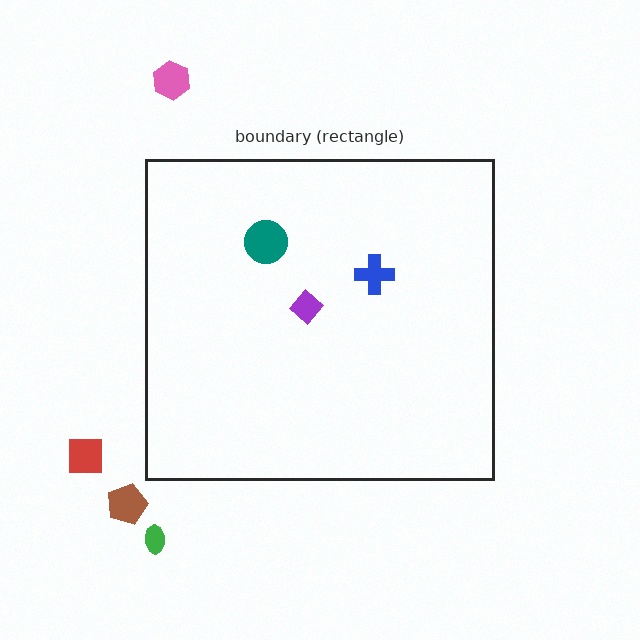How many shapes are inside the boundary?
3 inside, 4 outside.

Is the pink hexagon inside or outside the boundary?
Outside.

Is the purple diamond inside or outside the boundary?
Inside.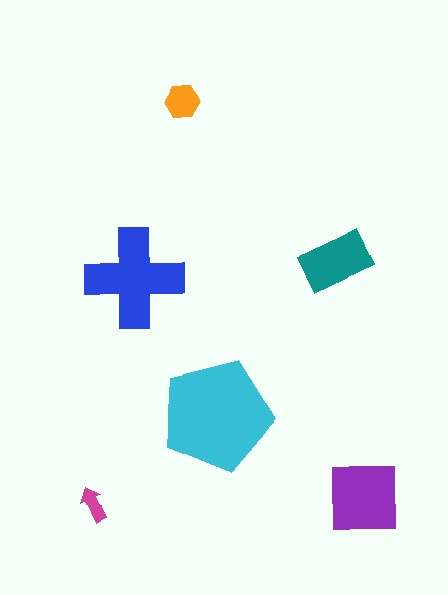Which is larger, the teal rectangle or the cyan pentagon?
The cyan pentagon.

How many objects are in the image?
There are 6 objects in the image.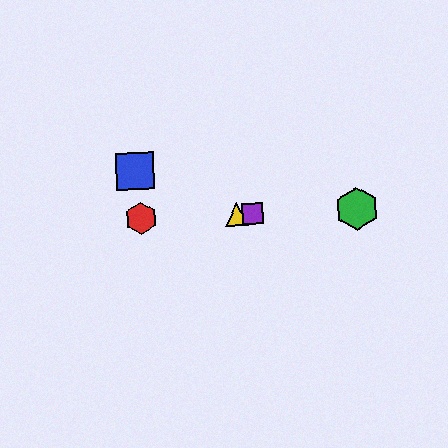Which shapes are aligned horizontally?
The red hexagon, the green hexagon, the yellow triangle, the purple square are aligned horizontally.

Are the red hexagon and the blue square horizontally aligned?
No, the red hexagon is at y≈219 and the blue square is at y≈171.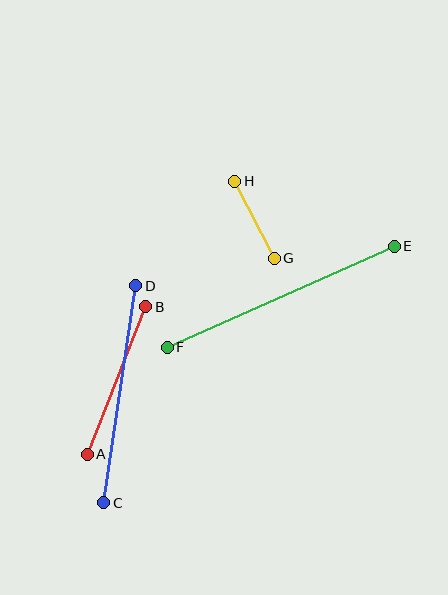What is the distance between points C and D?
The distance is approximately 219 pixels.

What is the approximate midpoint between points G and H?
The midpoint is at approximately (255, 220) pixels.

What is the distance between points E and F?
The distance is approximately 249 pixels.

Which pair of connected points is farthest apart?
Points E and F are farthest apart.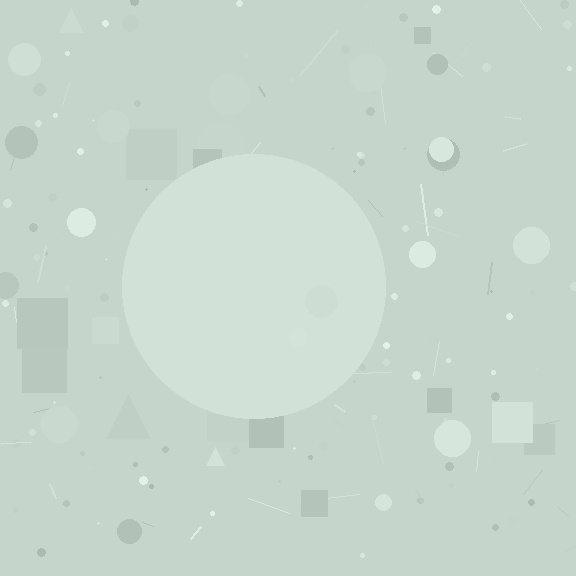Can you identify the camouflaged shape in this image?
The camouflaged shape is a circle.